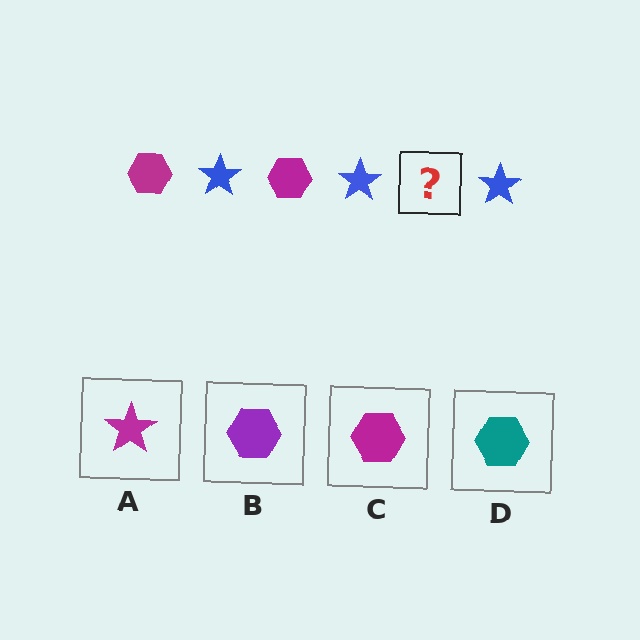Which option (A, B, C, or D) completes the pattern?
C.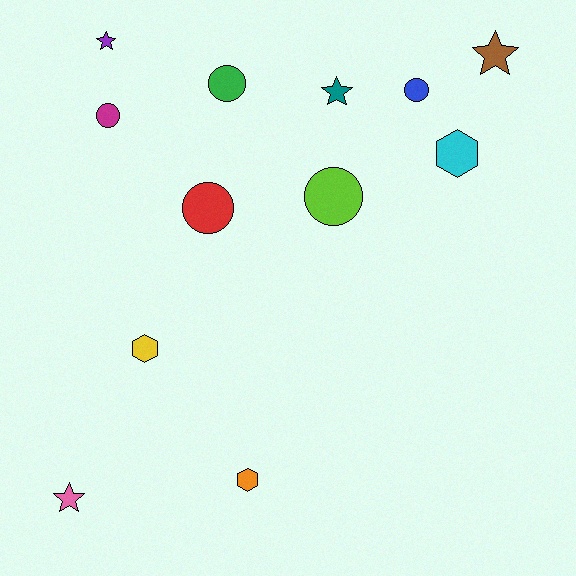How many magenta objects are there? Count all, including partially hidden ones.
There is 1 magenta object.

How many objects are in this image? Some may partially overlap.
There are 12 objects.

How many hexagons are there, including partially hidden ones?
There are 3 hexagons.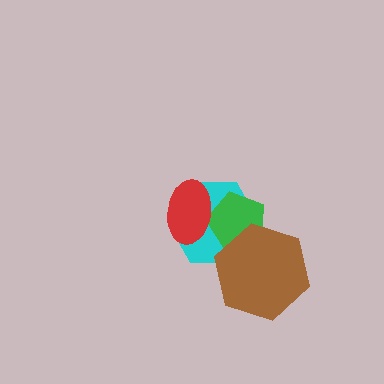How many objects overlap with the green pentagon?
3 objects overlap with the green pentagon.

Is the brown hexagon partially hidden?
No, no other shape covers it.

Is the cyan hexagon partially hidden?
Yes, it is partially covered by another shape.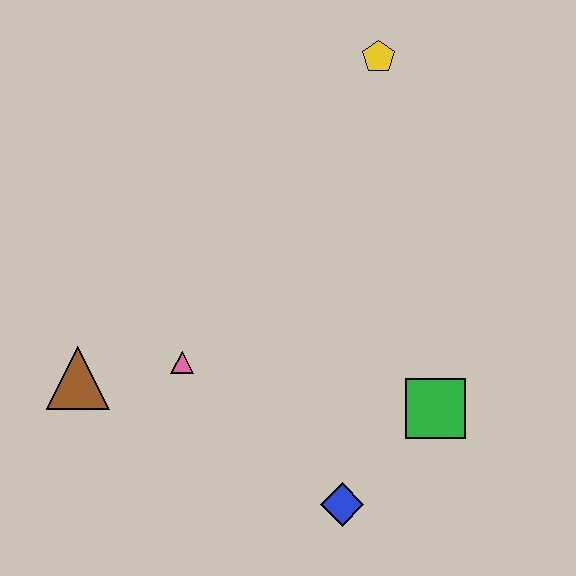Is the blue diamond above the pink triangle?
No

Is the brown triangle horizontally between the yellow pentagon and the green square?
No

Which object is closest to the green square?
The blue diamond is closest to the green square.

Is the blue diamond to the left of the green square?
Yes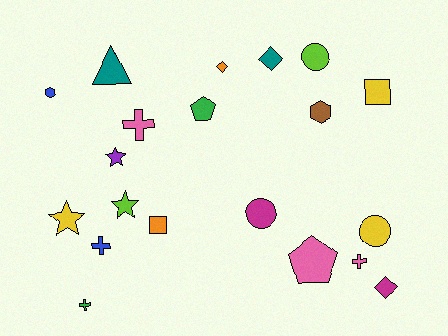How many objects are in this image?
There are 20 objects.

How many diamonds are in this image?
There are 3 diamonds.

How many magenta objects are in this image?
There are 2 magenta objects.